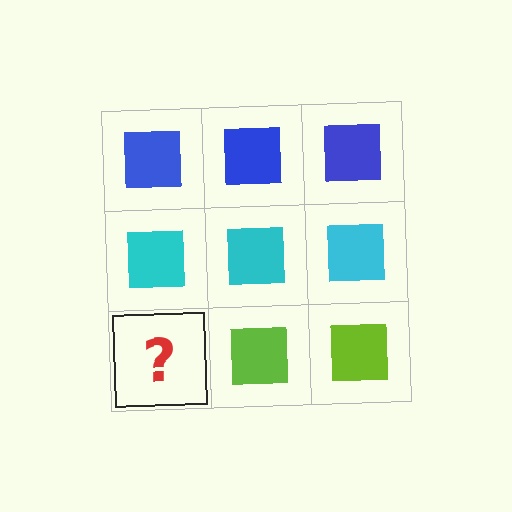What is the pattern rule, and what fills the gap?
The rule is that each row has a consistent color. The gap should be filled with a lime square.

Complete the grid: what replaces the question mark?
The question mark should be replaced with a lime square.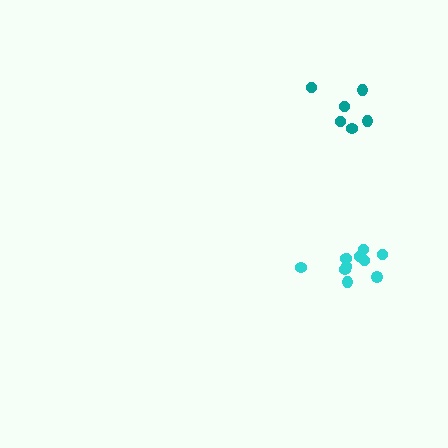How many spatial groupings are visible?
There are 2 spatial groupings.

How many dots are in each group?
Group 1: 6 dots, Group 2: 11 dots (17 total).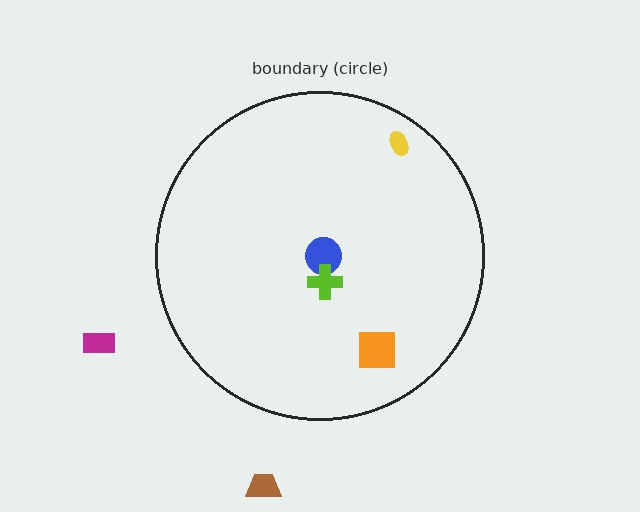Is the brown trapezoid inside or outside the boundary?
Outside.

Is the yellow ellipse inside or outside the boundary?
Inside.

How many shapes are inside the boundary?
4 inside, 2 outside.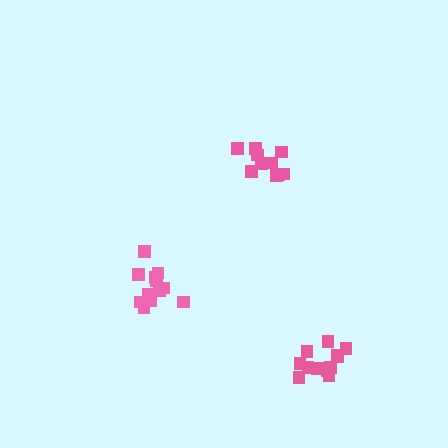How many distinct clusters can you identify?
There are 3 distinct clusters.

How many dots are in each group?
Group 1: 12 dots, Group 2: 10 dots, Group 3: 12 dots (34 total).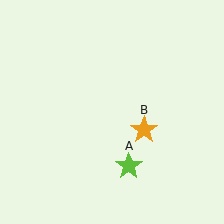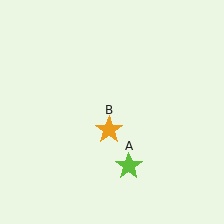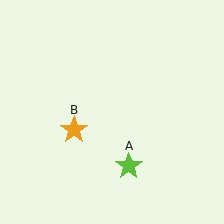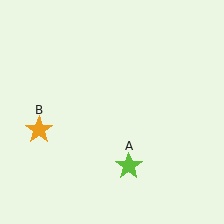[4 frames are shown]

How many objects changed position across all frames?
1 object changed position: orange star (object B).